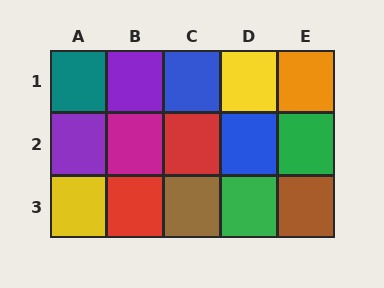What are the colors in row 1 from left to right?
Teal, purple, blue, yellow, orange.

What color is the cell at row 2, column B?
Magenta.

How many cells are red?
2 cells are red.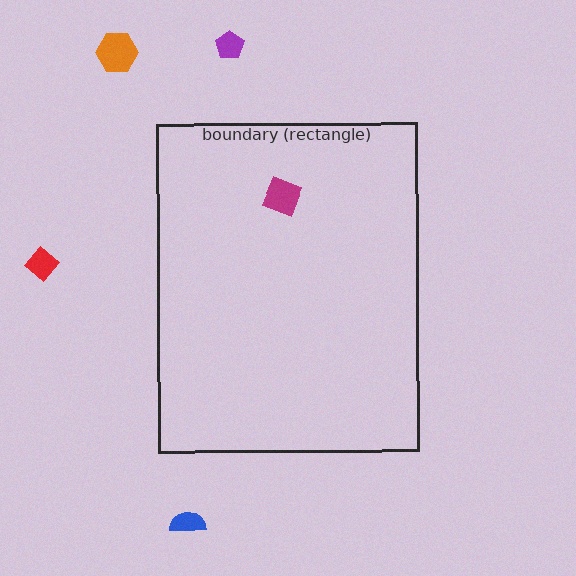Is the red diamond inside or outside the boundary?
Outside.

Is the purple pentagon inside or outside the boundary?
Outside.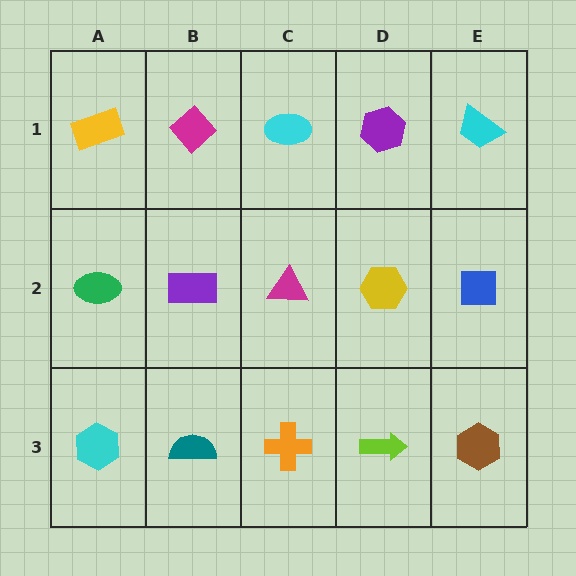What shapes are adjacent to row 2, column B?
A magenta diamond (row 1, column B), a teal semicircle (row 3, column B), a green ellipse (row 2, column A), a magenta triangle (row 2, column C).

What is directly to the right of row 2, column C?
A yellow hexagon.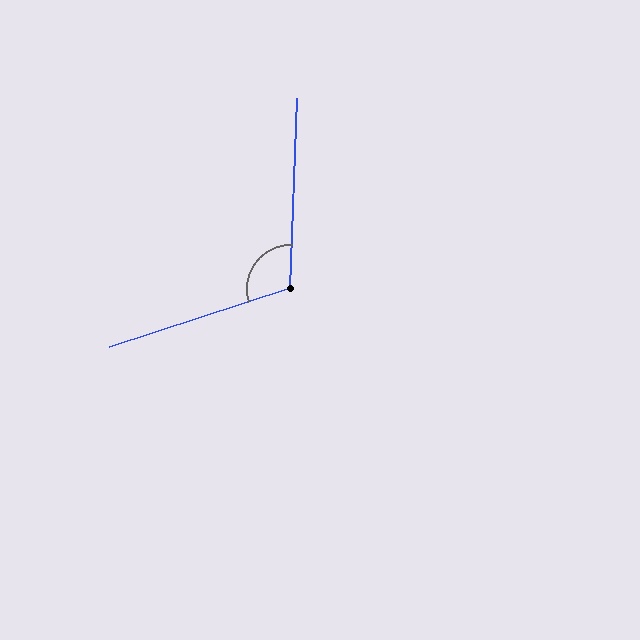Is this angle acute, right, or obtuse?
It is obtuse.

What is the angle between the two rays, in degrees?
Approximately 110 degrees.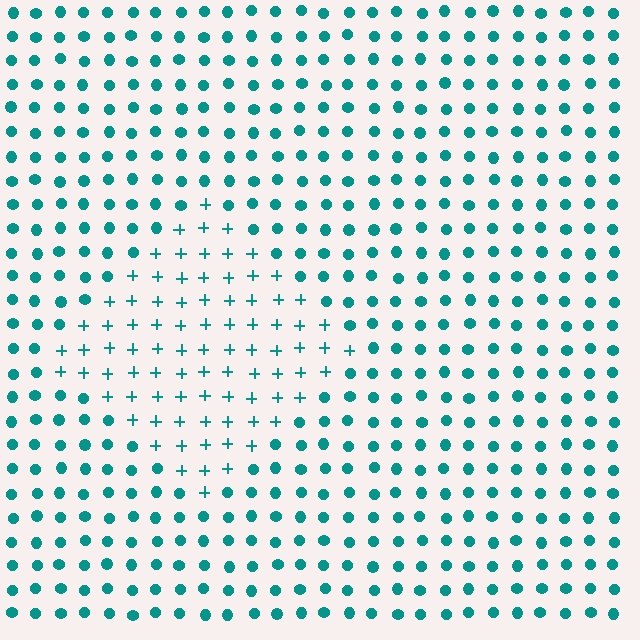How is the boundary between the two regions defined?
The boundary is defined by a change in element shape: plus signs inside vs. circles outside. All elements share the same color and spacing.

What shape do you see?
I see a diamond.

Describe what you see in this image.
The image is filled with small teal elements arranged in a uniform grid. A diamond-shaped region contains plus signs, while the surrounding area contains circles. The boundary is defined purely by the change in element shape.